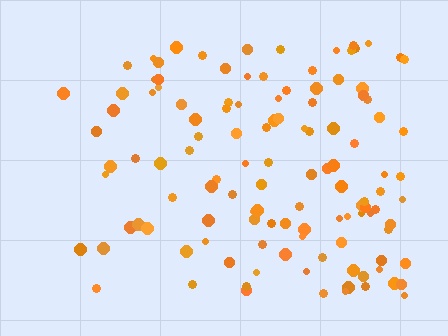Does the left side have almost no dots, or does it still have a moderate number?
Still a moderate number, just noticeably fewer than the right.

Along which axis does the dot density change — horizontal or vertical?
Horizontal.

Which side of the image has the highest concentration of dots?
The right.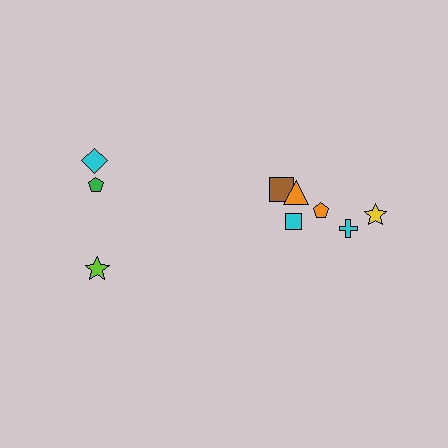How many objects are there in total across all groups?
There are 9 objects.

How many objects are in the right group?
There are 6 objects.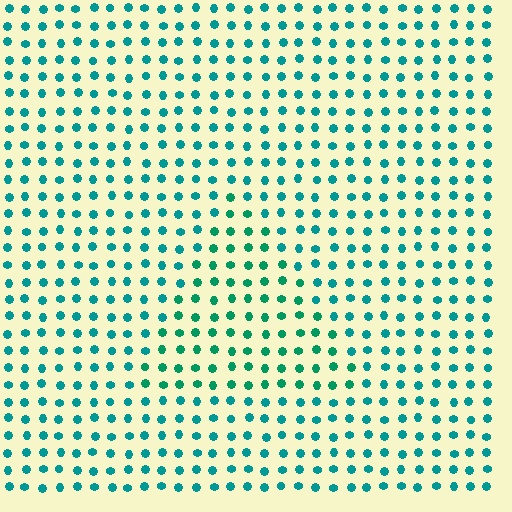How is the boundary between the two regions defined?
The boundary is defined purely by a slight shift in hue (about 21 degrees). Spacing, size, and orientation are identical on both sides.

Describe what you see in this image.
The image is filled with small teal elements in a uniform arrangement. A triangle-shaped region is visible where the elements are tinted to a slightly different hue, forming a subtle color boundary.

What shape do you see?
I see a triangle.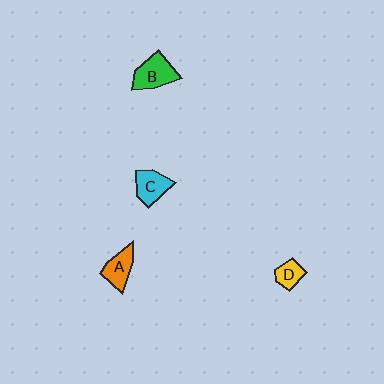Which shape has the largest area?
Shape B (green).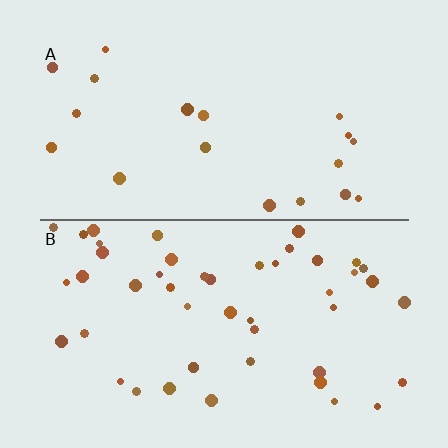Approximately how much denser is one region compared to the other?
Approximately 2.4× — region B over region A.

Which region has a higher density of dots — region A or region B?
B (the bottom).